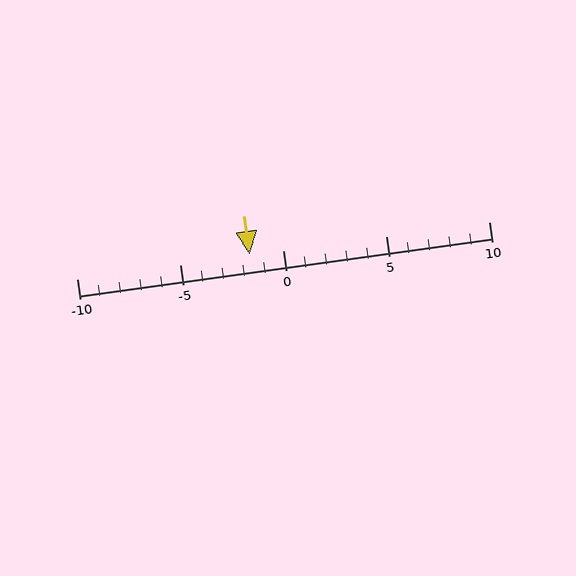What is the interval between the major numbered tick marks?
The major tick marks are spaced 5 units apart.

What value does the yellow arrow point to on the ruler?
The yellow arrow points to approximately -2.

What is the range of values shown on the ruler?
The ruler shows values from -10 to 10.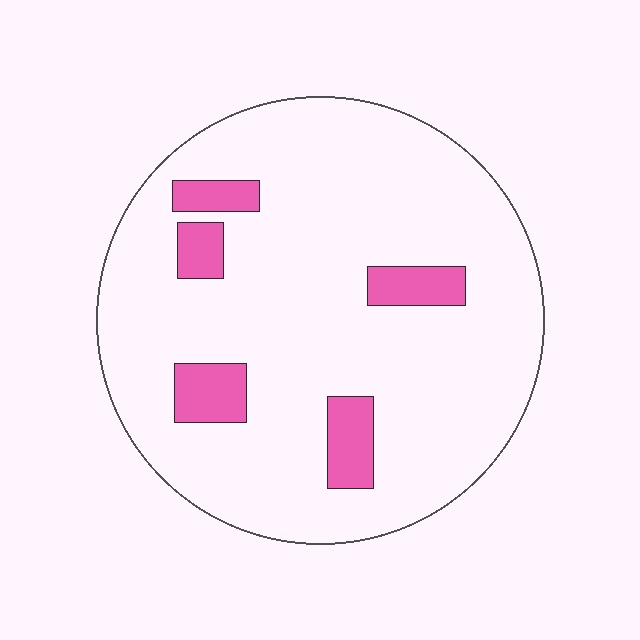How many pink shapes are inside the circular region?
5.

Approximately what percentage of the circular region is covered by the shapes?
Approximately 10%.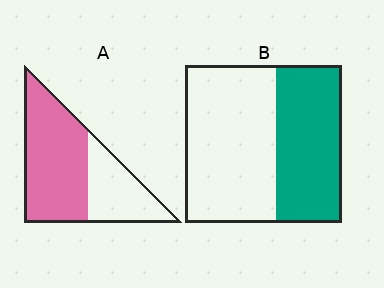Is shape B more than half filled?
No.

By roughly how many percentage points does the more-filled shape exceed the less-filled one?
By roughly 20 percentage points (A over B).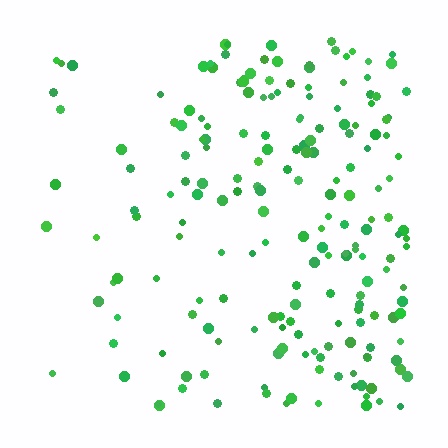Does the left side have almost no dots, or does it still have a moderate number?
Still a moderate number, just noticeably fewer than the right.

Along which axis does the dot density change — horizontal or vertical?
Horizontal.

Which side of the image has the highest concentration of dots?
The right.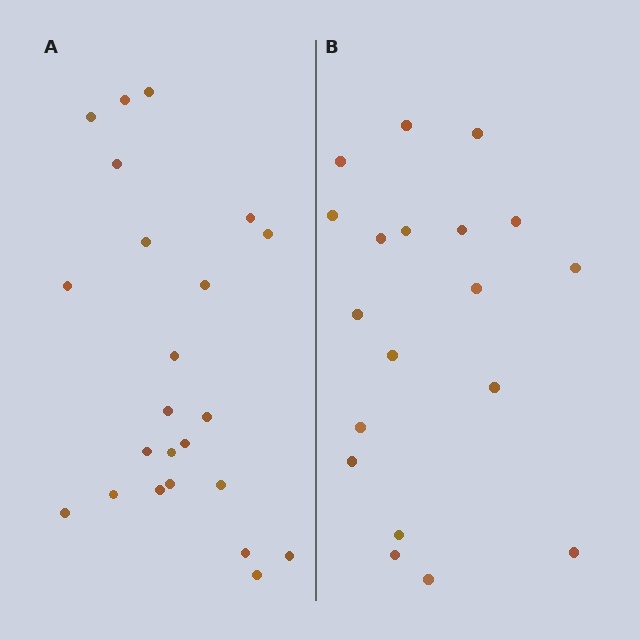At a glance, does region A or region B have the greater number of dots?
Region A (the left region) has more dots.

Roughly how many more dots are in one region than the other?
Region A has about 4 more dots than region B.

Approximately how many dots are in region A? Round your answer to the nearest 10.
About 20 dots. (The exact count is 23, which rounds to 20.)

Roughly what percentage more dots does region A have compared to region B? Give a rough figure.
About 20% more.